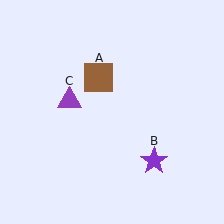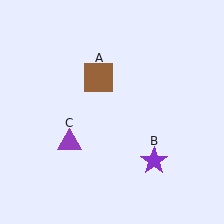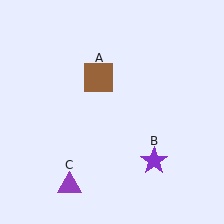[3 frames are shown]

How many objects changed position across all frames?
1 object changed position: purple triangle (object C).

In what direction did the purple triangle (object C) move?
The purple triangle (object C) moved down.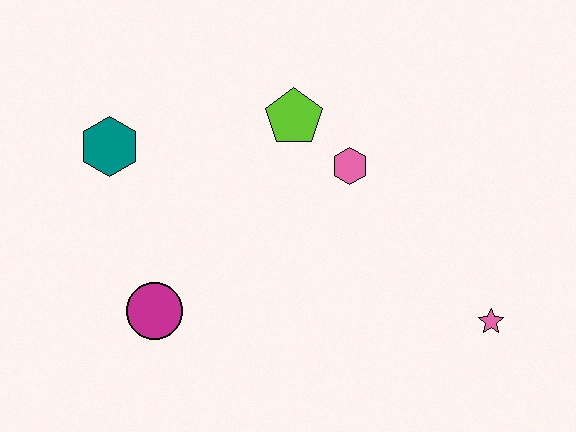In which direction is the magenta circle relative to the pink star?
The magenta circle is to the left of the pink star.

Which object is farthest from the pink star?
The teal hexagon is farthest from the pink star.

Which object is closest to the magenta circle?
The teal hexagon is closest to the magenta circle.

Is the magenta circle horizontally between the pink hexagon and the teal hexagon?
Yes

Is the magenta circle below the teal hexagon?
Yes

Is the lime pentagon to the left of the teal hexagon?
No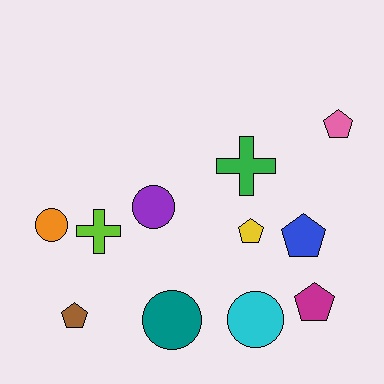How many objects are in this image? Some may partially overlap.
There are 11 objects.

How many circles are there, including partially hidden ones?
There are 4 circles.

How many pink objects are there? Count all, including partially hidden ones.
There is 1 pink object.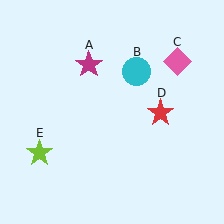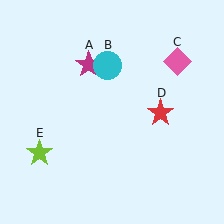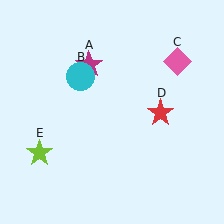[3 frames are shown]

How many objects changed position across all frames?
1 object changed position: cyan circle (object B).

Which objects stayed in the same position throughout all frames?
Magenta star (object A) and pink diamond (object C) and red star (object D) and lime star (object E) remained stationary.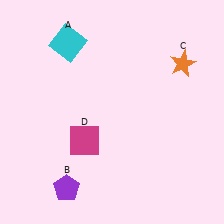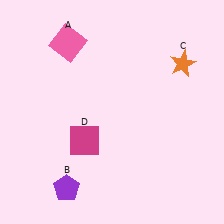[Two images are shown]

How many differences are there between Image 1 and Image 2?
There is 1 difference between the two images.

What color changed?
The square (A) changed from cyan in Image 1 to pink in Image 2.